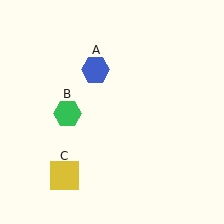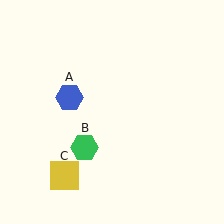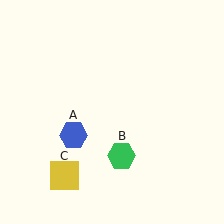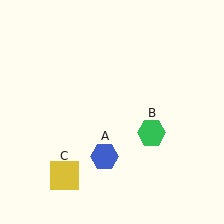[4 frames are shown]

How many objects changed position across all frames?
2 objects changed position: blue hexagon (object A), green hexagon (object B).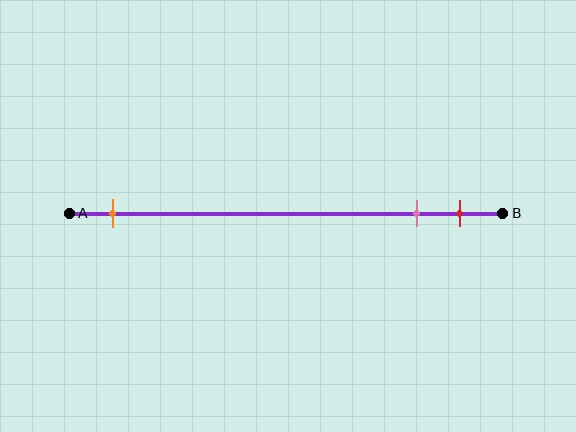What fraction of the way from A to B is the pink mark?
The pink mark is approximately 80% (0.8) of the way from A to B.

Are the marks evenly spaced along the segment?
No, the marks are not evenly spaced.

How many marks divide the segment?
There are 3 marks dividing the segment.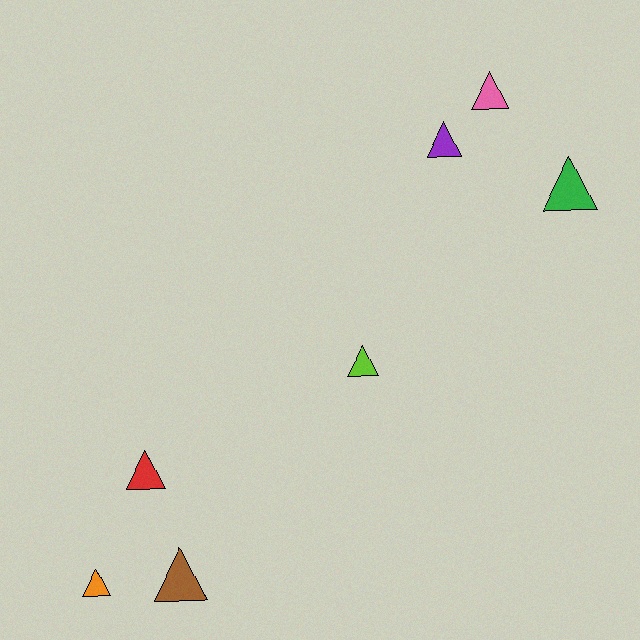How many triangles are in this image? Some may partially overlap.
There are 7 triangles.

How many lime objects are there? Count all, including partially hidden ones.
There is 1 lime object.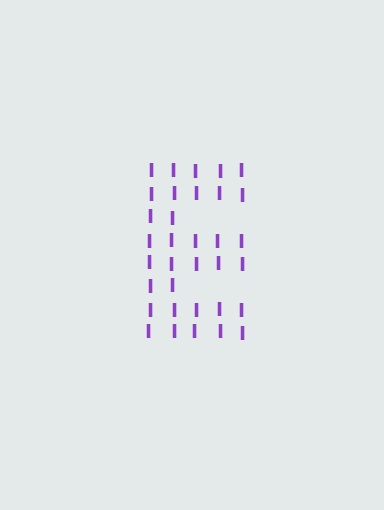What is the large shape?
The large shape is the letter E.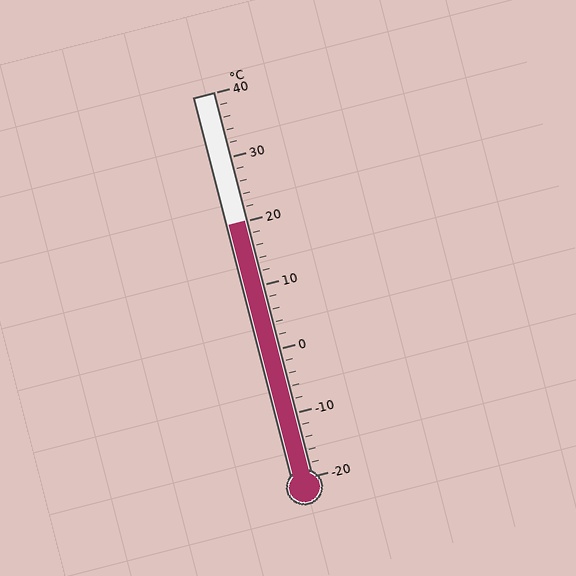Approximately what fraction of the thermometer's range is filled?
The thermometer is filled to approximately 65% of its range.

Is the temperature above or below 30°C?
The temperature is below 30°C.